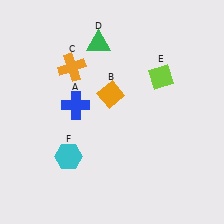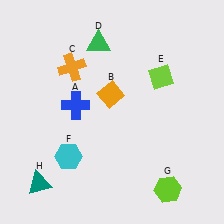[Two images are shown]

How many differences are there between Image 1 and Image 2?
There are 2 differences between the two images.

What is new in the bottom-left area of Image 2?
A teal triangle (H) was added in the bottom-left area of Image 2.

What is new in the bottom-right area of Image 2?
A lime hexagon (G) was added in the bottom-right area of Image 2.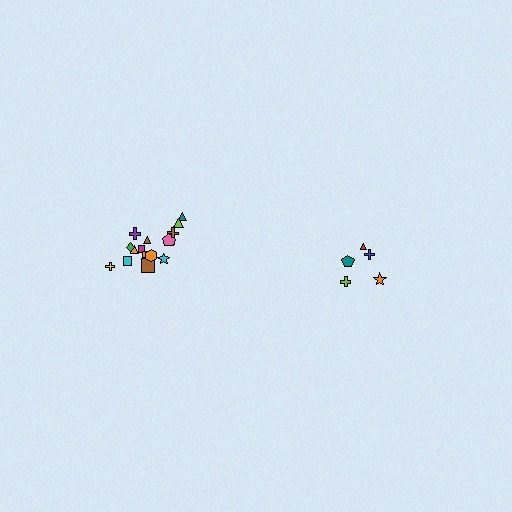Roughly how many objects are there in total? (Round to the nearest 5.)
Roughly 20 objects in total.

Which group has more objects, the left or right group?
The left group.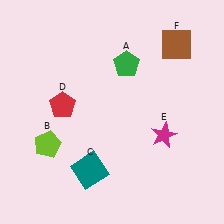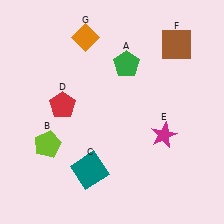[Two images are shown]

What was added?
An orange diamond (G) was added in Image 2.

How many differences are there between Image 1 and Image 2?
There is 1 difference between the two images.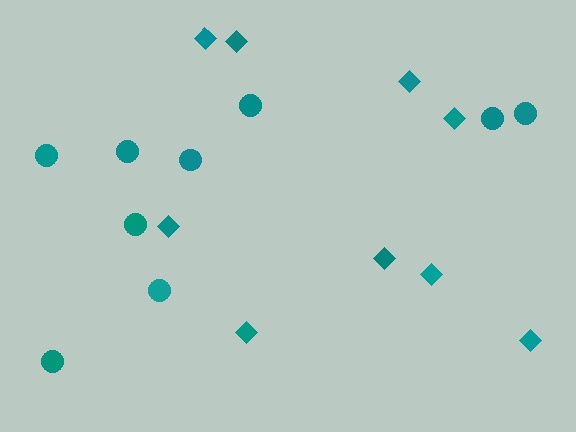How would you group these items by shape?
There are 2 groups: one group of circles (9) and one group of diamonds (9).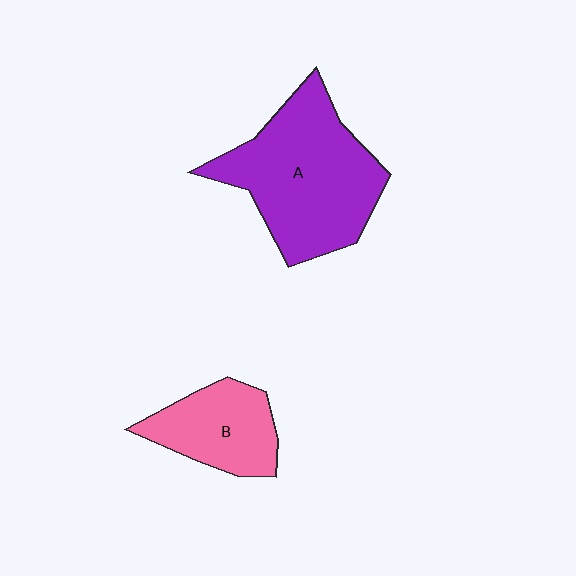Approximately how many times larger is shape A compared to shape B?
Approximately 2.0 times.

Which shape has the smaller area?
Shape B (pink).